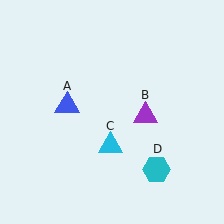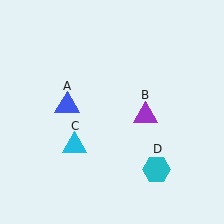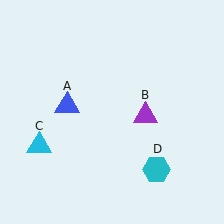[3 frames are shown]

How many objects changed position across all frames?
1 object changed position: cyan triangle (object C).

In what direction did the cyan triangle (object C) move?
The cyan triangle (object C) moved left.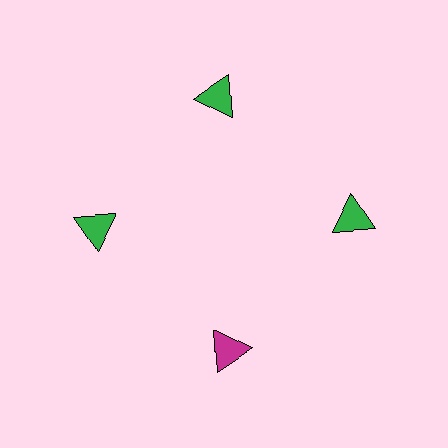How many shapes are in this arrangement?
There are 4 shapes arranged in a ring pattern.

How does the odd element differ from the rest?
It has a different color: magenta instead of green.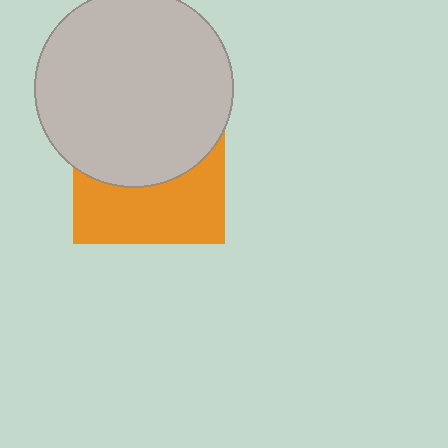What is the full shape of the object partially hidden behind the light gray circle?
The partially hidden object is an orange square.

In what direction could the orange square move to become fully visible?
The orange square could move down. That would shift it out from behind the light gray circle entirely.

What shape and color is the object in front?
The object in front is a light gray circle.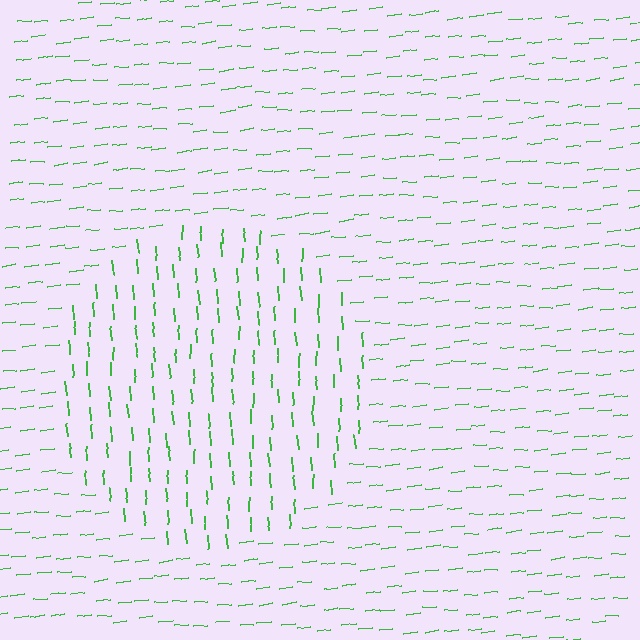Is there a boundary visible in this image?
Yes, there is a texture boundary formed by a change in line orientation.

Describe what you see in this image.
The image is filled with small green line segments. A circle region in the image has lines oriented differently from the surrounding lines, creating a visible texture boundary.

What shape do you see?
I see a circle.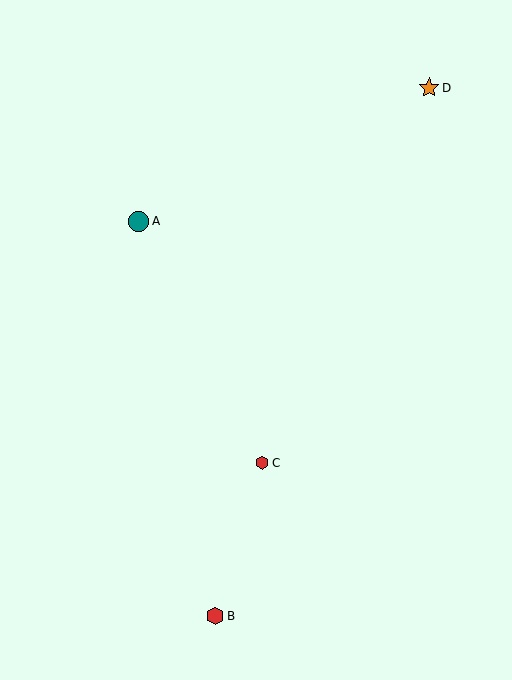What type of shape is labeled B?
Shape B is a red hexagon.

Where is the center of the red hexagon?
The center of the red hexagon is at (262, 463).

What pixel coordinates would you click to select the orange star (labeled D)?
Click at (429, 88) to select the orange star D.